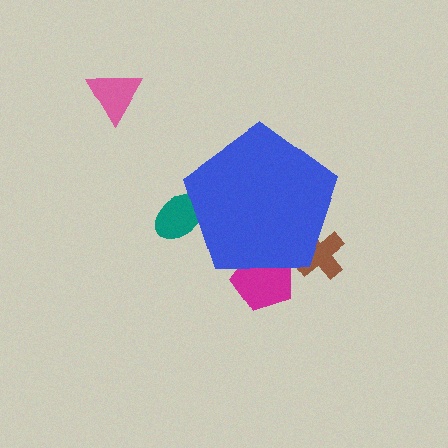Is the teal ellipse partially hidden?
Yes, the teal ellipse is partially hidden behind the blue pentagon.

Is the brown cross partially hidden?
Yes, the brown cross is partially hidden behind the blue pentagon.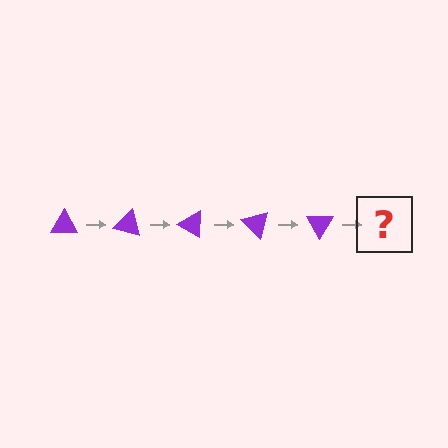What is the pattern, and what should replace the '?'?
The pattern is that the triangle rotates 15 degrees each step. The '?' should be a purple triangle rotated 75 degrees.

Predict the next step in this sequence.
The next step is a purple triangle rotated 75 degrees.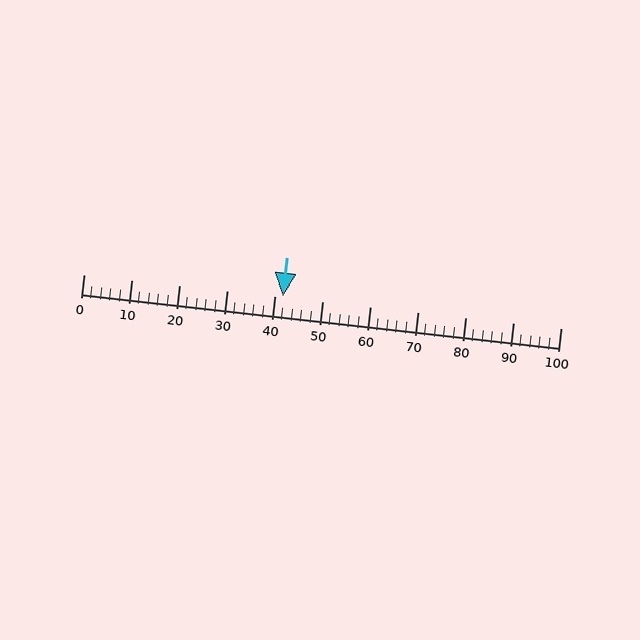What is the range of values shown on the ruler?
The ruler shows values from 0 to 100.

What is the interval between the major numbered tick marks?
The major tick marks are spaced 10 units apart.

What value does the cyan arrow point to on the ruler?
The cyan arrow points to approximately 42.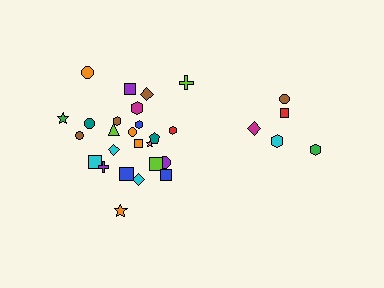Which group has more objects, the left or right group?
The left group.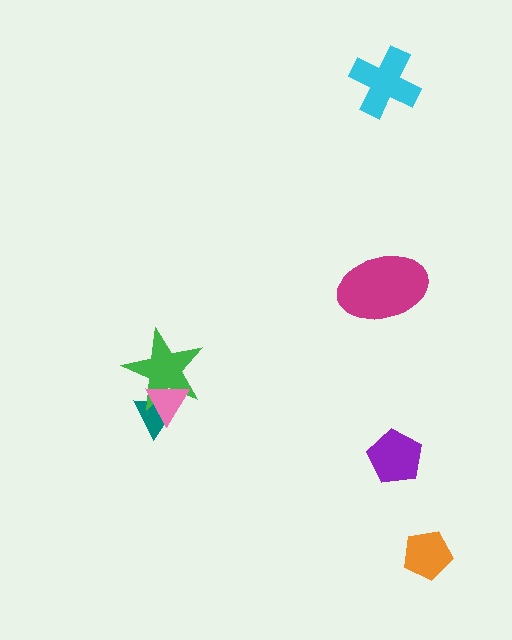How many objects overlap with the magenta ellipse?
0 objects overlap with the magenta ellipse.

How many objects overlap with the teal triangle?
2 objects overlap with the teal triangle.